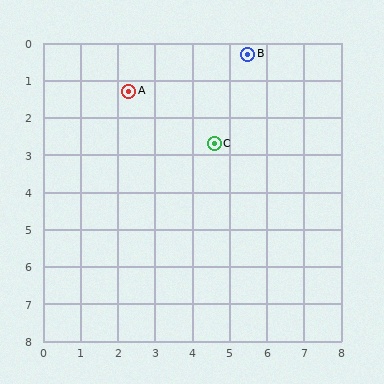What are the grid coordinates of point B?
Point B is at approximately (5.5, 0.3).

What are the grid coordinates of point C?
Point C is at approximately (4.6, 2.7).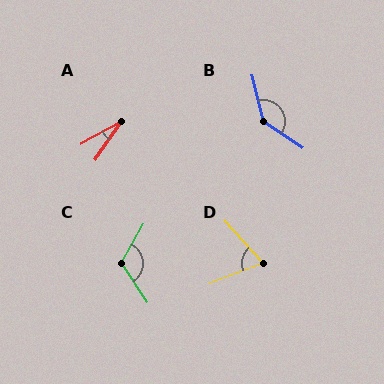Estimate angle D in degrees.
Approximately 69 degrees.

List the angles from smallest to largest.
A (27°), D (69°), C (117°), B (138°).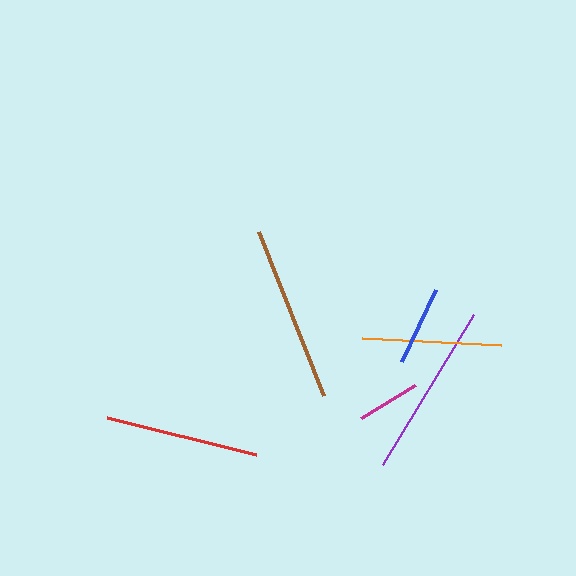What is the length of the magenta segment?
The magenta segment is approximately 63 pixels long.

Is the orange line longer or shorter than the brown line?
The brown line is longer than the orange line.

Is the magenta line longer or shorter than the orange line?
The orange line is longer than the magenta line.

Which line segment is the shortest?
The magenta line is the shortest at approximately 63 pixels.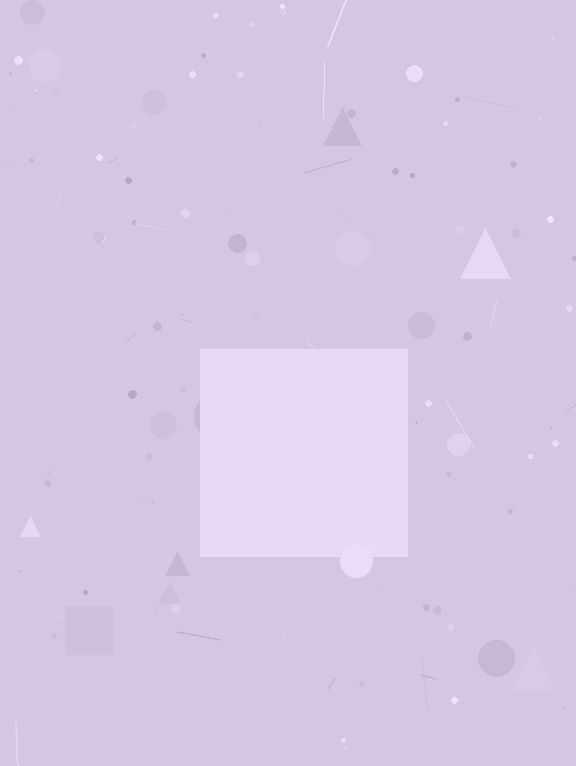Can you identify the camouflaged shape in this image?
The camouflaged shape is a square.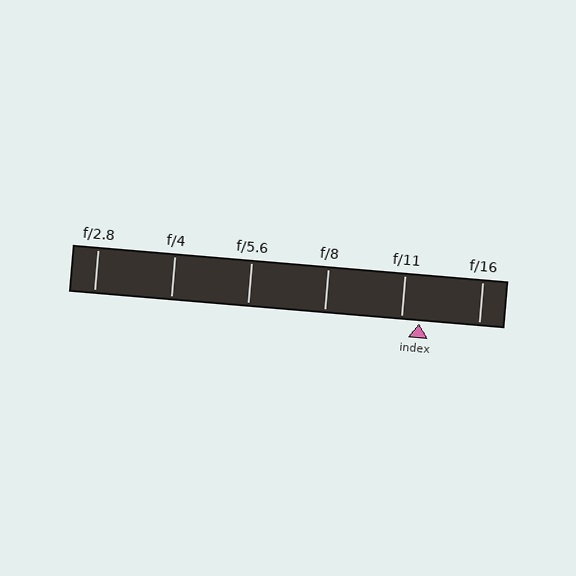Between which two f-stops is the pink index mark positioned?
The index mark is between f/11 and f/16.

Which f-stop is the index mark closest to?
The index mark is closest to f/11.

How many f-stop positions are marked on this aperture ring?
There are 6 f-stop positions marked.